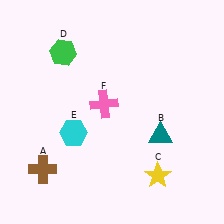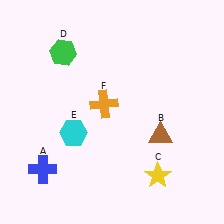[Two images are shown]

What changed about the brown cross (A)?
In Image 1, A is brown. In Image 2, it changed to blue.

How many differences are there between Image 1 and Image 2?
There are 3 differences between the two images.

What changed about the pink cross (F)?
In Image 1, F is pink. In Image 2, it changed to orange.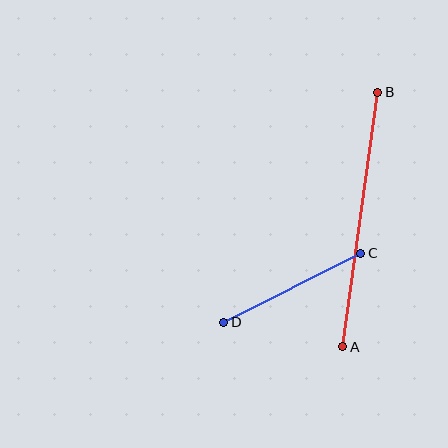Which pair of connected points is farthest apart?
Points A and B are farthest apart.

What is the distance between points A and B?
The distance is approximately 257 pixels.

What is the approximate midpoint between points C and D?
The midpoint is at approximately (292, 288) pixels.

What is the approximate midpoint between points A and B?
The midpoint is at approximately (360, 220) pixels.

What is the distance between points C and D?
The distance is approximately 153 pixels.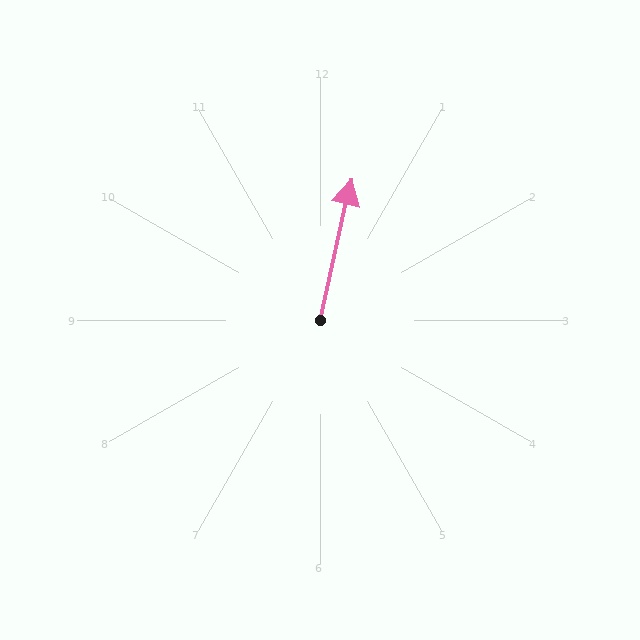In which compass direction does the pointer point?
North.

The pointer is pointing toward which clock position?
Roughly 12 o'clock.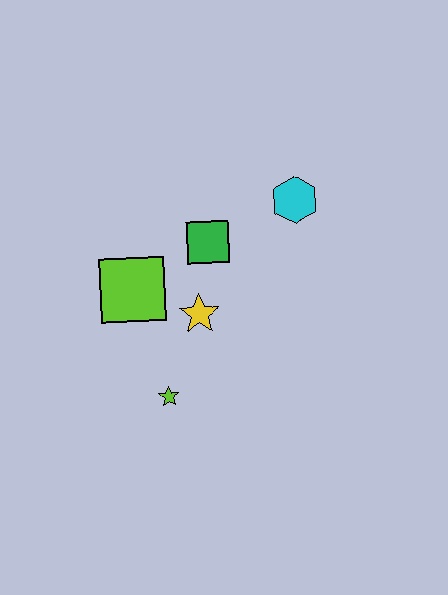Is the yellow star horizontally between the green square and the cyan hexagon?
No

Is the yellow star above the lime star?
Yes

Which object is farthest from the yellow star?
The cyan hexagon is farthest from the yellow star.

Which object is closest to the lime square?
The yellow star is closest to the lime square.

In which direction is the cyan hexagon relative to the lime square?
The cyan hexagon is to the right of the lime square.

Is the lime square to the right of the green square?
No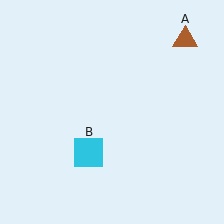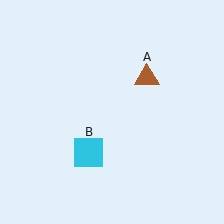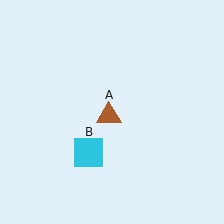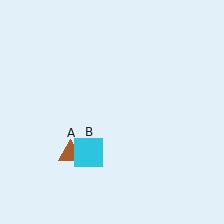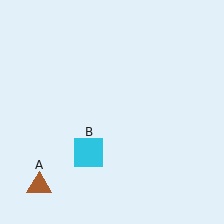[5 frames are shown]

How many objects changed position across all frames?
1 object changed position: brown triangle (object A).